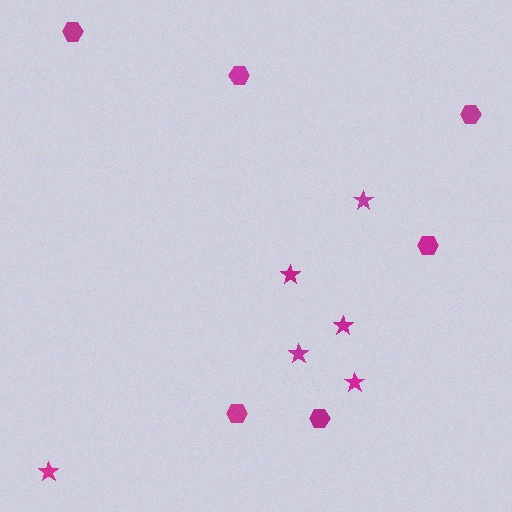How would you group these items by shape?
There are 2 groups: one group of hexagons (6) and one group of stars (6).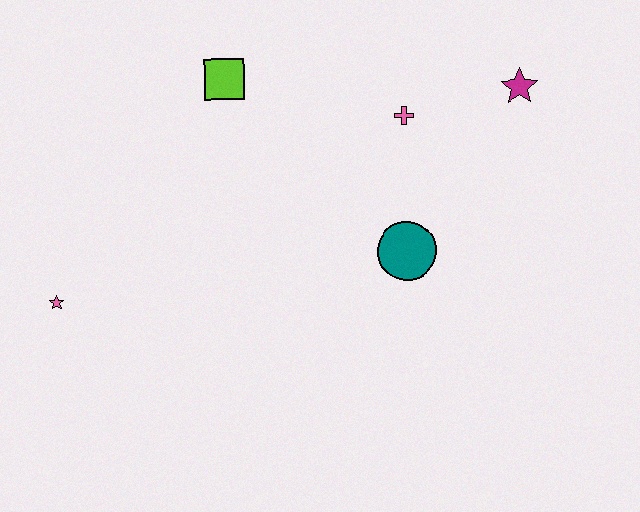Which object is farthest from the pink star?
The magenta star is farthest from the pink star.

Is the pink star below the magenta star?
Yes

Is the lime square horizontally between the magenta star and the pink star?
Yes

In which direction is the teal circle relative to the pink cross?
The teal circle is below the pink cross.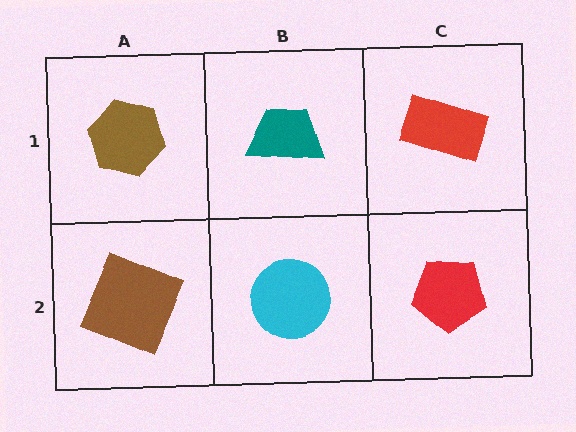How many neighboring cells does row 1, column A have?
2.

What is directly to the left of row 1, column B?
A brown hexagon.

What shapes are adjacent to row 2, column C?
A red rectangle (row 1, column C), a cyan circle (row 2, column B).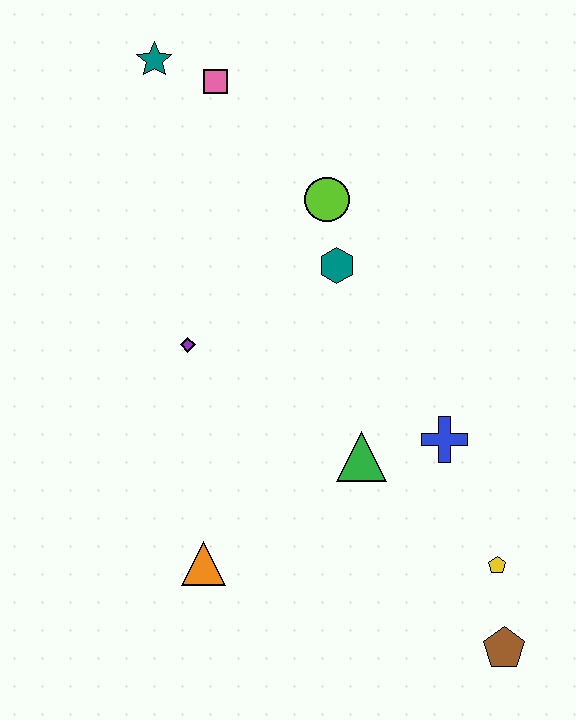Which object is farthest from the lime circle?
The brown pentagon is farthest from the lime circle.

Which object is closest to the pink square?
The teal star is closest to the pink square.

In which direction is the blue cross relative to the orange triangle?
The blue cross is to the right of the orange triangle.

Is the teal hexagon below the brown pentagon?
No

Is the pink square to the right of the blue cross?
No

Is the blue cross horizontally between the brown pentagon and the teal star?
Yes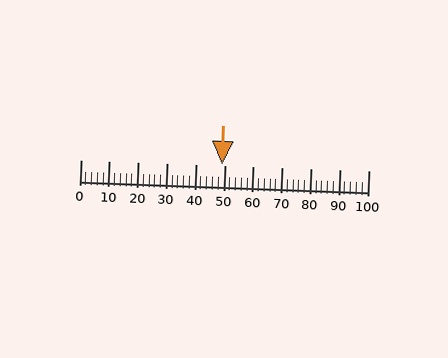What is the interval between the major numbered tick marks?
The major tick marks are spaced 10 units apart.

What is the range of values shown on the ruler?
The ruler shows values from 0 to 100.